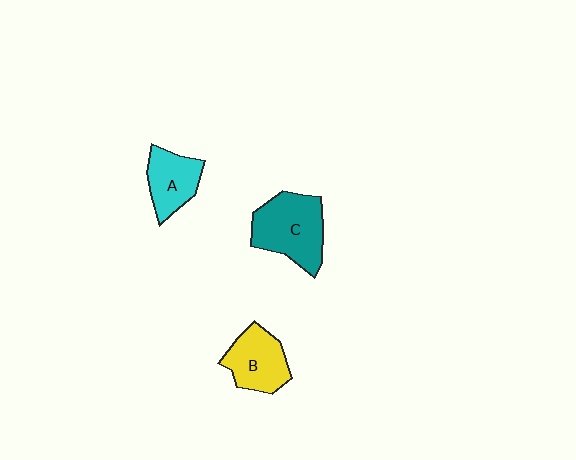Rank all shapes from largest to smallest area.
From largest to smallest: C (teal), B (yellow), A (cyan).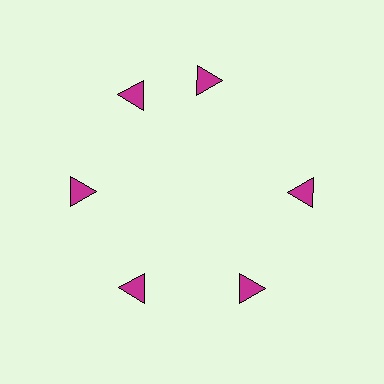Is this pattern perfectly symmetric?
No. The 6 magenta triangles are arranged in a ring, but one element near the 1 o'clock position is rotated out of alignment along the ring, breaking the 6-fold rotational symmetry.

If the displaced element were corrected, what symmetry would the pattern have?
It would have 6-fold rotational symmetry — the pattern would map onto itself every 60 degrees.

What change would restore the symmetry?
The symmetry would be restored by rotating it back into even spacing with its neighbors so that all 6 triangles sit at equal angles and equal distance from the center.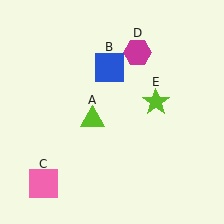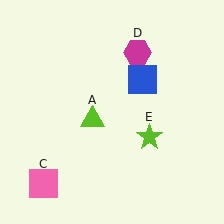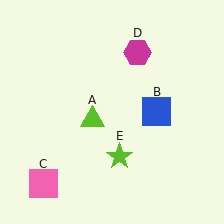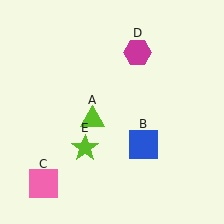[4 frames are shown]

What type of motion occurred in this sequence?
The blue square (object B), lime star (object E) rotated clockwise around the center of the scene.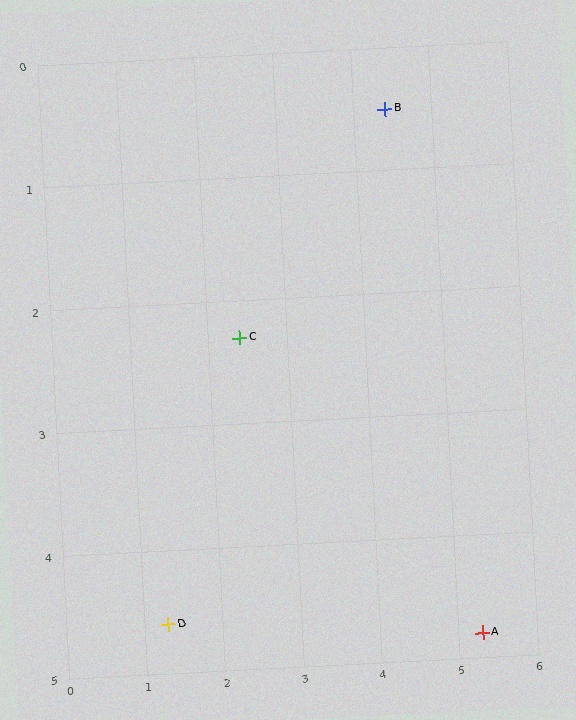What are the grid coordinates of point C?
Point C is at approximately (2.4, 2.3).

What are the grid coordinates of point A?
Point A is at approximately (5.3, 4.8).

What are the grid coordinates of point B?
Point B is at approximately (4.4, 0.5).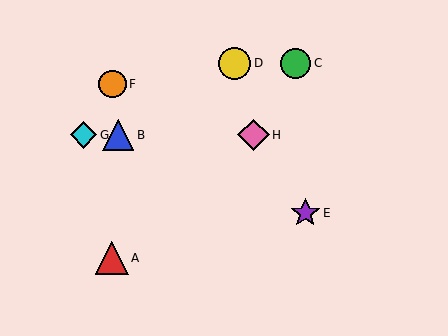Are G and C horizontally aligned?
No, G is at y≈135 and C is at y≈63.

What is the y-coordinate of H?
Object H is at y≈135.